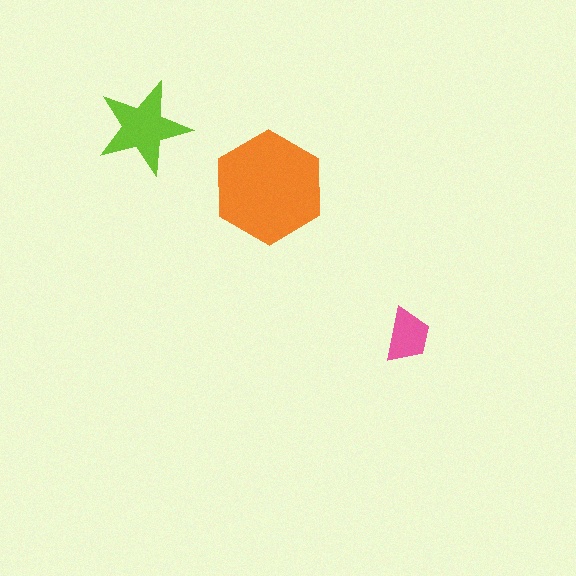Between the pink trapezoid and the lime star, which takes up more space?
The lime star.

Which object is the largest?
The orange hexagon.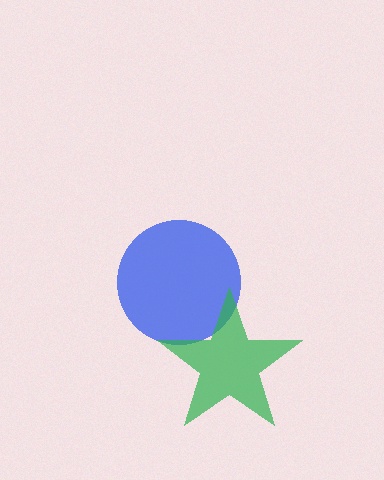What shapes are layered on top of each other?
The layered shapes are: a blue circle, a green star.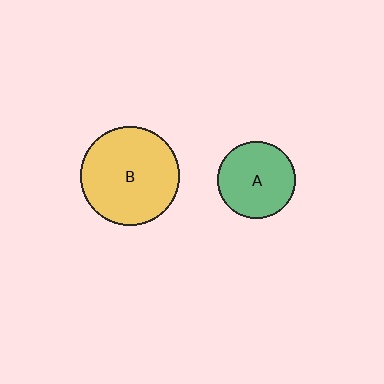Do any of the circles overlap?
No, none of the circles overlap.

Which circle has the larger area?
Circle B (yellow).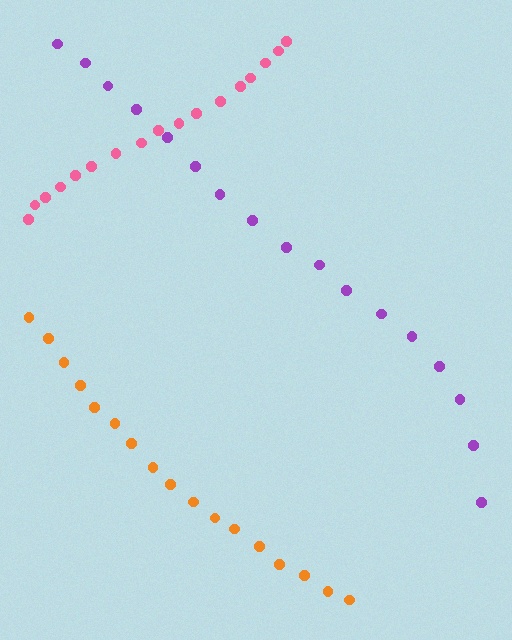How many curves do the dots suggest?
There are 3 distinct paths.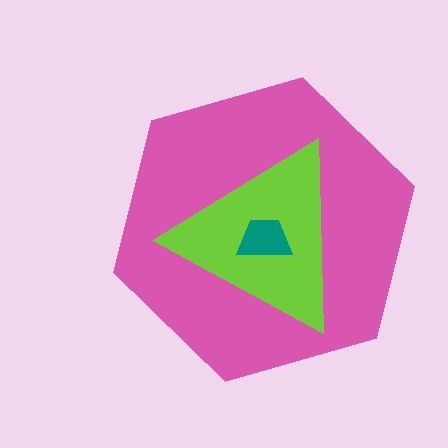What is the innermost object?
The teal trapezoid.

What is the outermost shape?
The pink hexagon.